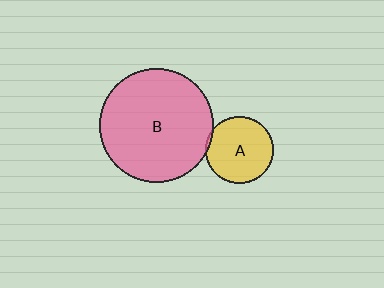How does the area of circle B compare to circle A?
Approximately 2.8 times.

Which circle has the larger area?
Circle B (pink).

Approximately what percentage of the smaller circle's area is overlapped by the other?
Approximately 5%.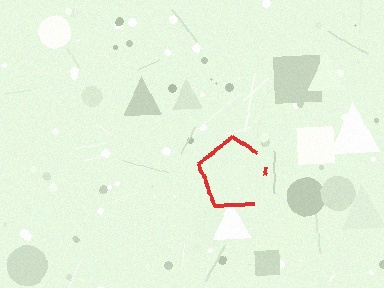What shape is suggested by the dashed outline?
The dashed outline suggests a pentagon.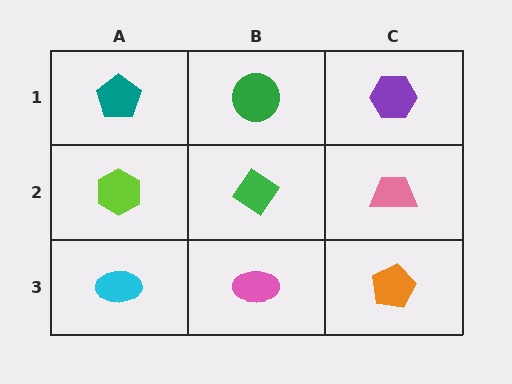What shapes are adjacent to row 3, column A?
A lime hexagon (row 2, column A), a pink ellipse (row 3, column B).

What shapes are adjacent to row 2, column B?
A green circle (row 1, column B), a pink ellipse (row 3, column B), a lime hexagon (row 2, column A), a pink trapezoid (row 2, column C).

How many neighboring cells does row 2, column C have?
3.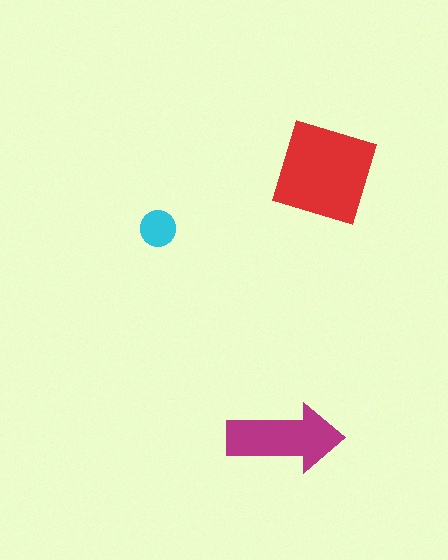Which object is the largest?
The red square.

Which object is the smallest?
The cyan circle.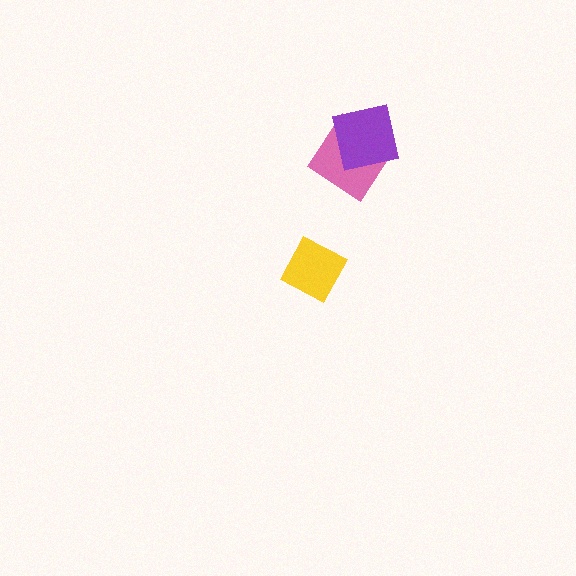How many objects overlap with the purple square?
1 object overlaps with the purple square.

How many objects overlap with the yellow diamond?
0 objects overlap with the yellow diamond.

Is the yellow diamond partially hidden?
No, no other shape covers it.